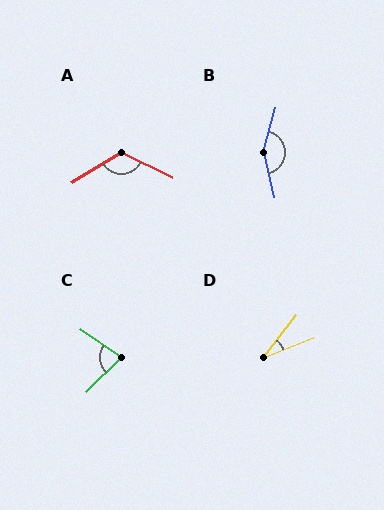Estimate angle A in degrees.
Approximately 123 degrees.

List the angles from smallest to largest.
D (30°), C (79°), A (123°), B (151°).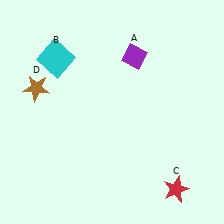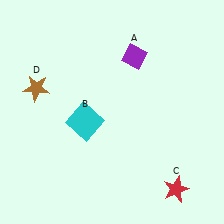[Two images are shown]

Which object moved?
The cyan square (B) moved down.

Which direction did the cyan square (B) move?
The cyan square (B) moved down.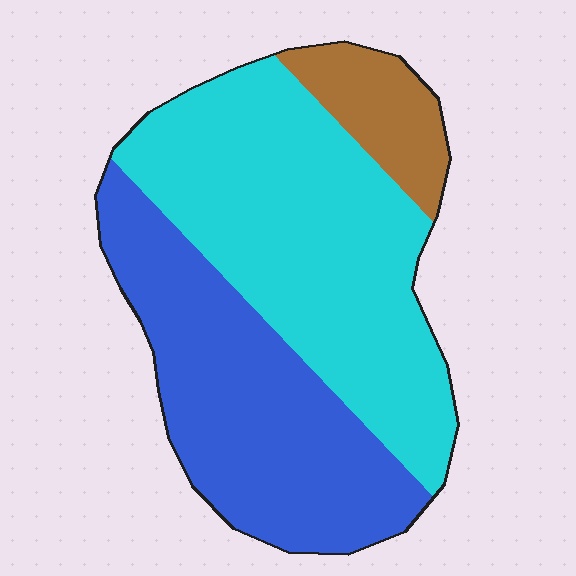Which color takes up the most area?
Cyan, at roughly 50%.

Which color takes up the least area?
Brown, at roughly 10%.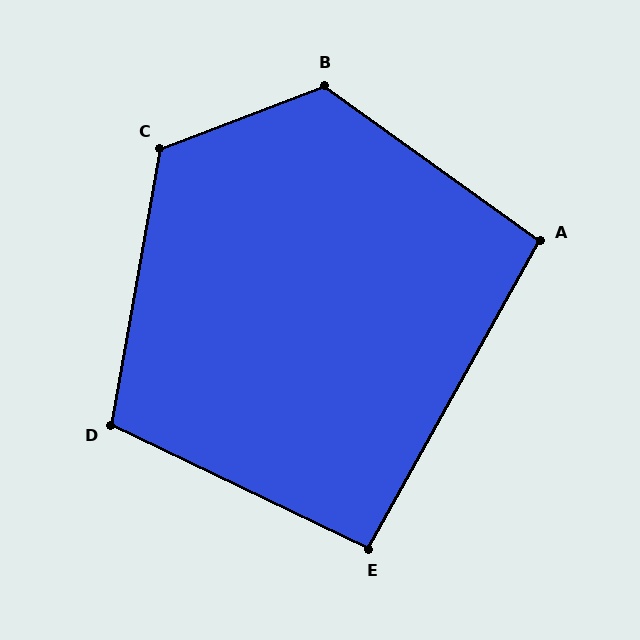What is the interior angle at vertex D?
Approximately 105 degrees (obtuse).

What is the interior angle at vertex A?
Approximately 97 degrees (obtuse).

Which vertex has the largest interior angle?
B, at approximately 123 degrees.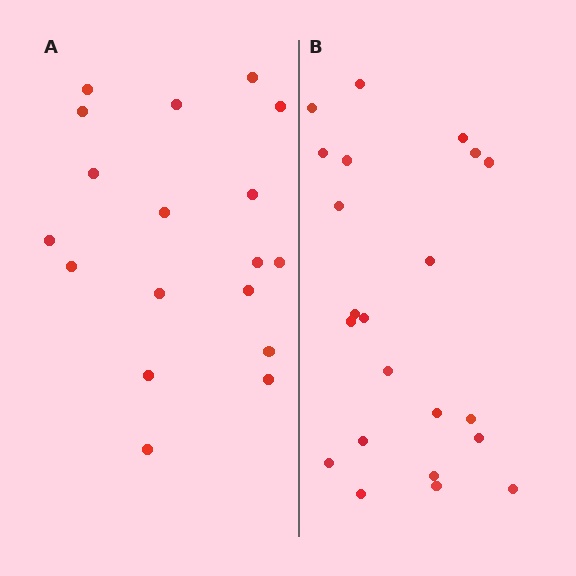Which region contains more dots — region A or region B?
Region B (the right region) has more dots.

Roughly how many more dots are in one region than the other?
Region B has about 4 more dots than region A.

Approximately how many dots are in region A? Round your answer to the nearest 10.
About 20 dots. (The exact count is 18, which rounds to 20.)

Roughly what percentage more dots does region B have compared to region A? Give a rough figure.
About 20% more.